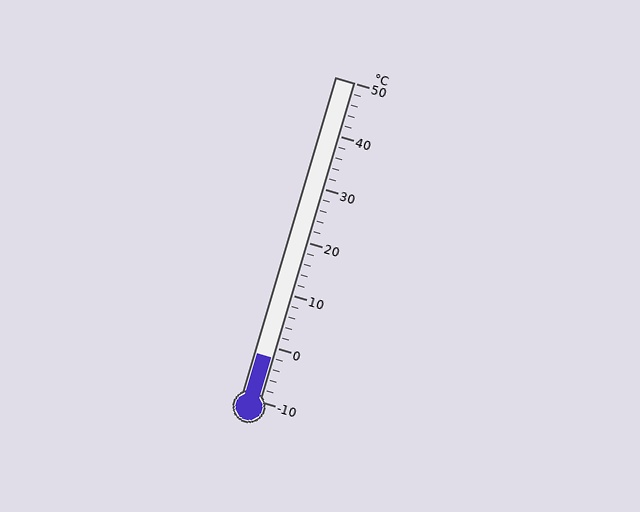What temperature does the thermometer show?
The thermometer shows approximately -2°C.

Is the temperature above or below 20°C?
The temperature is below 20°C.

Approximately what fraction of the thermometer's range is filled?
The thermometer is filled to approximately 15% of its range.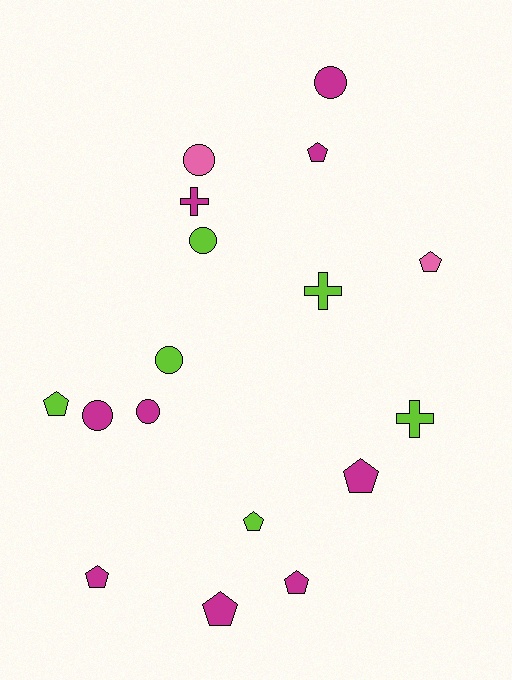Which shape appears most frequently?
Pentagon, with 8 objects.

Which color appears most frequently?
Magenta, with 9 objects.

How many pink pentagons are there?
There is 1 pink pentagon.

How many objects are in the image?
There are 17 objects.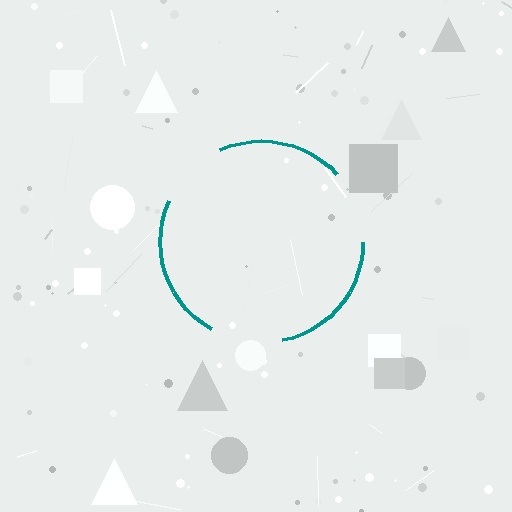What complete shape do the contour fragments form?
The contour fragments form a circle.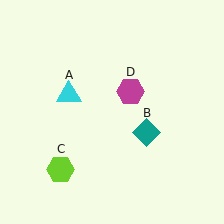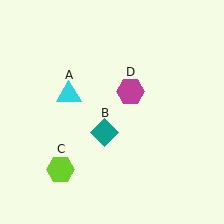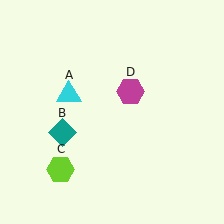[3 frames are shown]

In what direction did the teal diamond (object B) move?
The teal diamond (object B) moved left.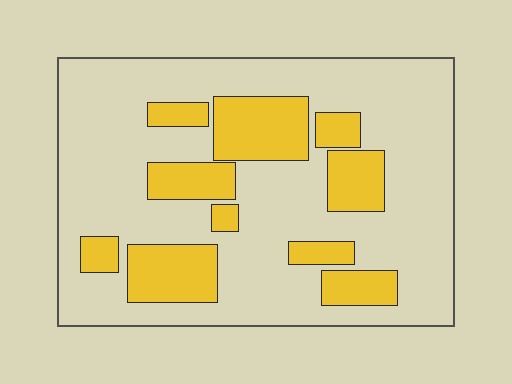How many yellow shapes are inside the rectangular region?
10.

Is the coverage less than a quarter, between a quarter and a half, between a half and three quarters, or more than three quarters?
Between a quarter and a half.